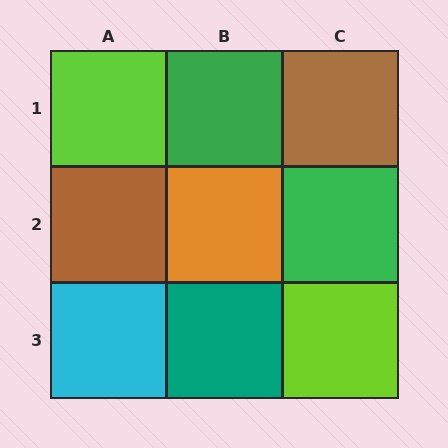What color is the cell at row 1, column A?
Lime.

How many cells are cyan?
1 cell is cyan.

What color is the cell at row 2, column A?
Brown.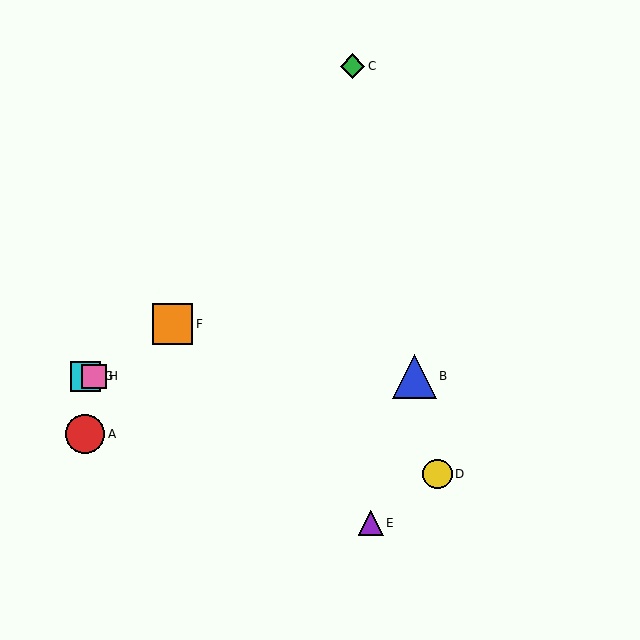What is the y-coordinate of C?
Object C is at y≈66.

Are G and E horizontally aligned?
No, G is at y≈376 and E is at y≈523.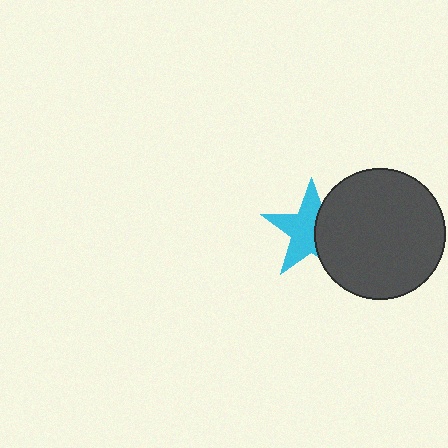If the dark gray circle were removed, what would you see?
You would see the complete cyan star.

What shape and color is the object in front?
The object in front is a dark gray circle.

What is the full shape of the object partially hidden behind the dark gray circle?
The partially hidden object is a cyan star.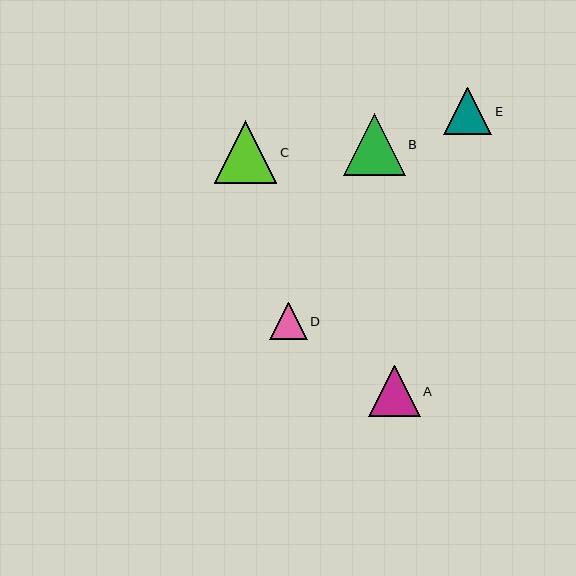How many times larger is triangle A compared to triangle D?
Triangle A is approximately 1.4 times the size of triangle D.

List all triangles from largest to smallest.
From largest to smallest: C, B, A, E, D.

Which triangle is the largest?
Triangle C is the largest with a size of approximately 63 pixels.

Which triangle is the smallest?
Triangle D is the smallest with a size of approximately 37 pixels.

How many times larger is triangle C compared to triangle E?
Triangle C is approximately 1.3 times the size of triangle E.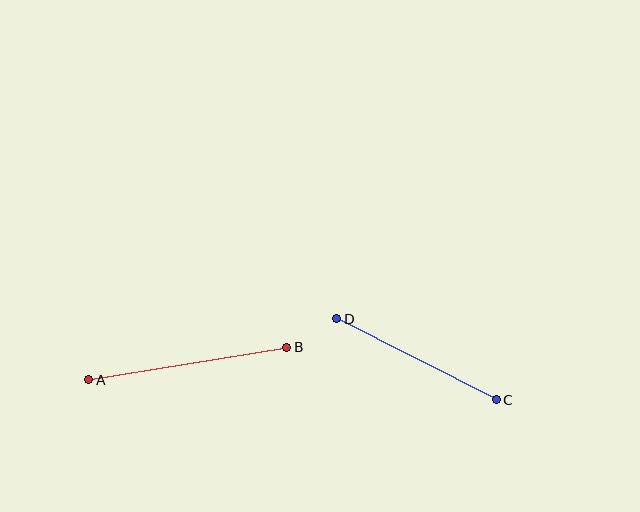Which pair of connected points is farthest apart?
Points A and B are farthest apart.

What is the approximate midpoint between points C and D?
The midpoint is at approximately (416, 359) pixels.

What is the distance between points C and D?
The distance is approximately 179 pixels.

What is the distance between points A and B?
The distance is approximately 201 pixels.